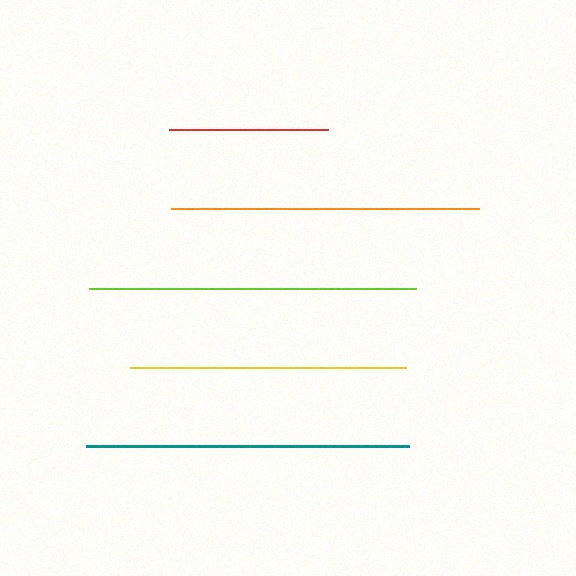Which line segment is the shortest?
The red line is the shortest at approximately 159 pixels.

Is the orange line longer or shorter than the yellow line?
The orange line is longer than the yellow line.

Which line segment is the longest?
The lime line is the longest at approximately 327 pixels.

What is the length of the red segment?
The red segment is approximately 159 pixels long.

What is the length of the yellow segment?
The yellow segment is approximately 276 pixels long.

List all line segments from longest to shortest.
From longest to shortest: lime, teal, orange, yellow, red.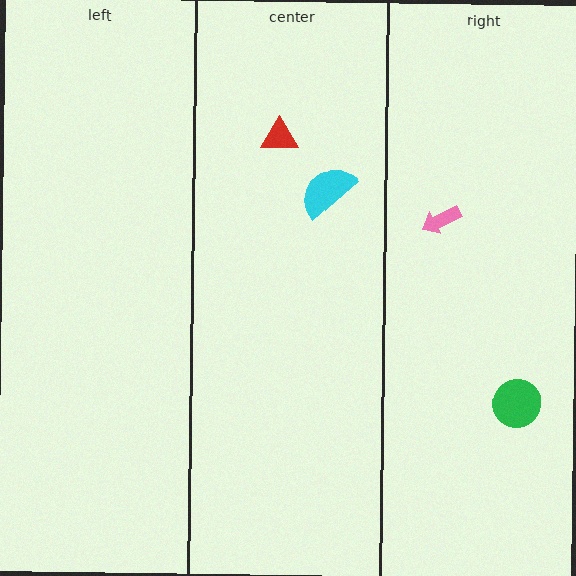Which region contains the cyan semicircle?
The center region.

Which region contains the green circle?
The right region.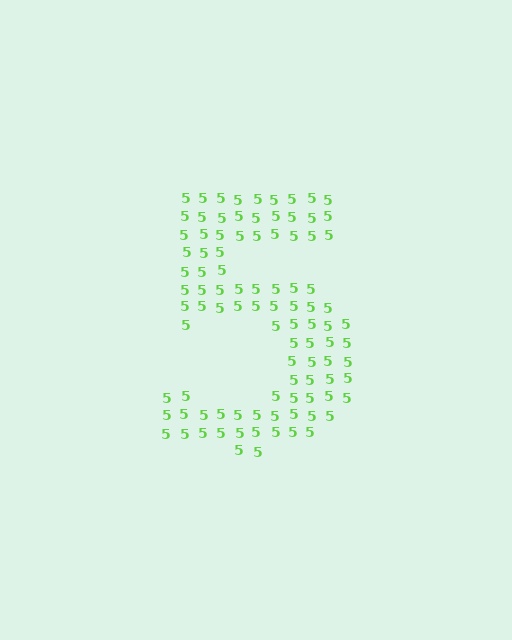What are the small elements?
The small elements are digit 5's.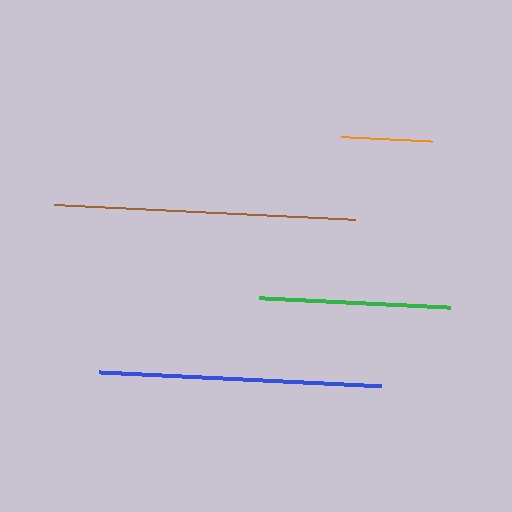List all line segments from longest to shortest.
From longest to shortest: brown, blue, green, orange.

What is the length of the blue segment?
The blue segment is approximately 282 pixels long.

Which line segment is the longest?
The brown line is the longest at approximately 301 pixels.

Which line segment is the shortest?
The orange line is the shortest at approximately 91 pixels.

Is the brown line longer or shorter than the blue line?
The brown line is longer than the blue line.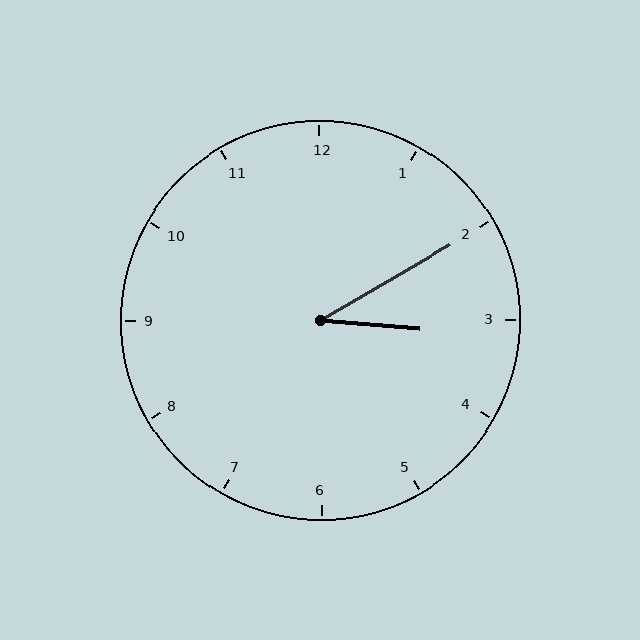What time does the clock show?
3:10.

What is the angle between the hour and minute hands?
Approximately 35 degrees.